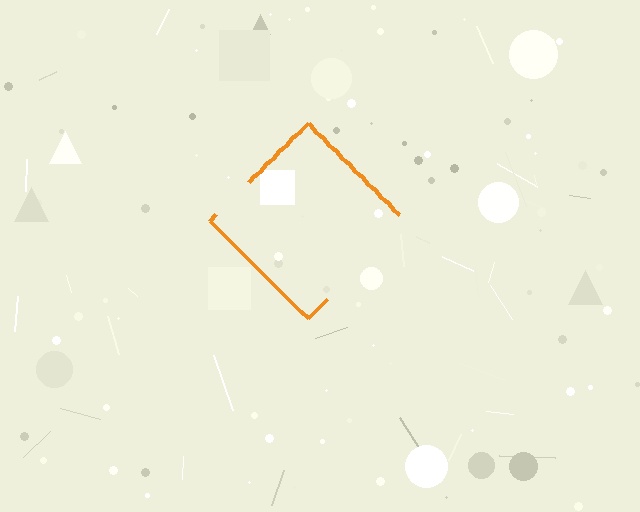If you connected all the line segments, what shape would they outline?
They would outline a diamond.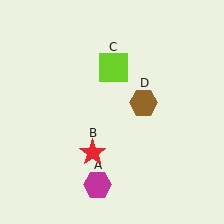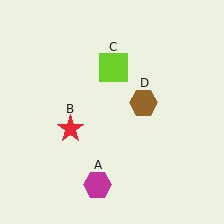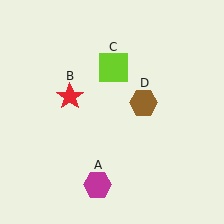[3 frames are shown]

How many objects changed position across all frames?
1 object changed position: red star (object B).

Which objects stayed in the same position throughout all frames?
Magenta hexagon (object A) and lime square (object C) and brown hexagon (object D) remained stationary.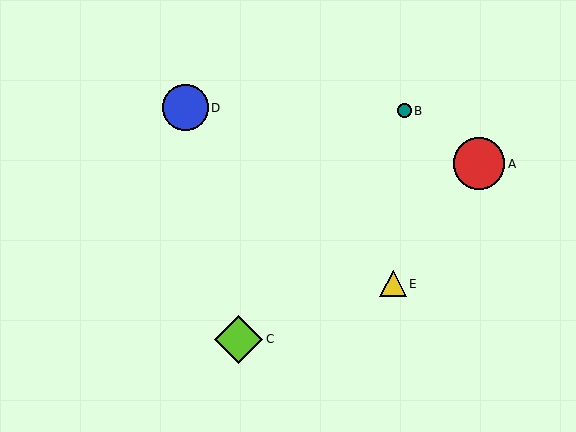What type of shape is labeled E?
Shape E is a yellow triangle.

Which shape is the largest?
The red circle (labeled A) is the largest.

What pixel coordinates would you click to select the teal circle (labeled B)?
Click at (404, 111) to select the teal circle B.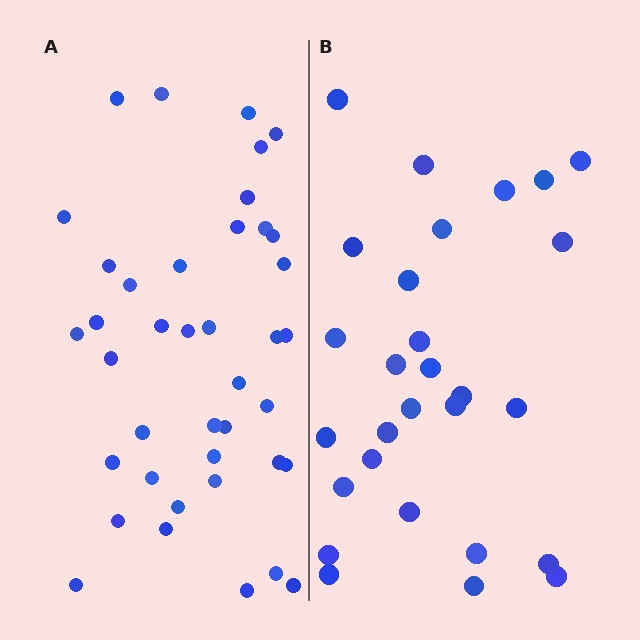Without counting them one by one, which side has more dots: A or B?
Region A (the left region) has more dots.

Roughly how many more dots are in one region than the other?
Region A has roughly 12 or so more dots than region B.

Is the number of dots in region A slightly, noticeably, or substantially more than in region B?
Region A has noticeably more, but not dramatically so. The ratio is roughly 1.4 to 1.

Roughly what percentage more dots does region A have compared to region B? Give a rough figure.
About 45% more.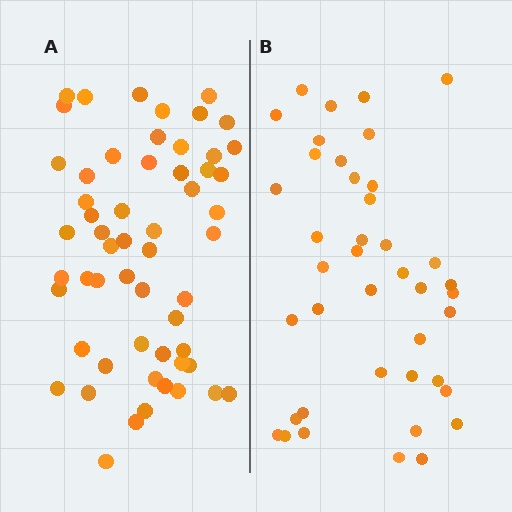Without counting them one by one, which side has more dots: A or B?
Region A (the left region) has more dots.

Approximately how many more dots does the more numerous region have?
Region A has approximately 15 more dots than region B.